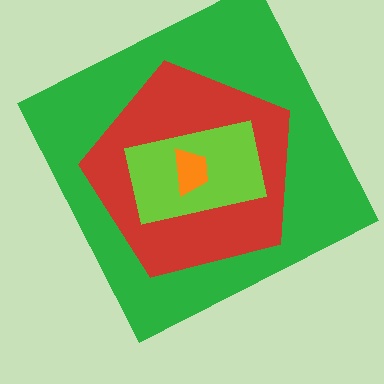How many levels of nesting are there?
4.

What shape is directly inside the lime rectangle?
The orange trapezoid.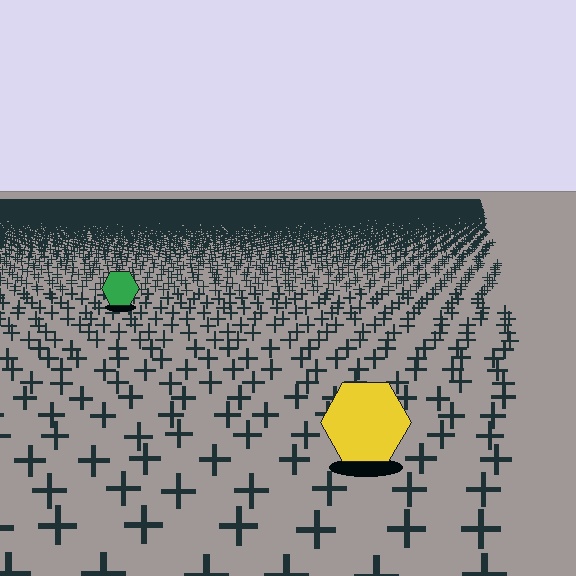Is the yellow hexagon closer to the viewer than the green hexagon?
Yes. The yellow hexagon is closer — you can tell from the texture gradient: the ground texture is coarser near it.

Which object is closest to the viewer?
The yellow hexagon is closest. The texture marks near it are larger and more spread out.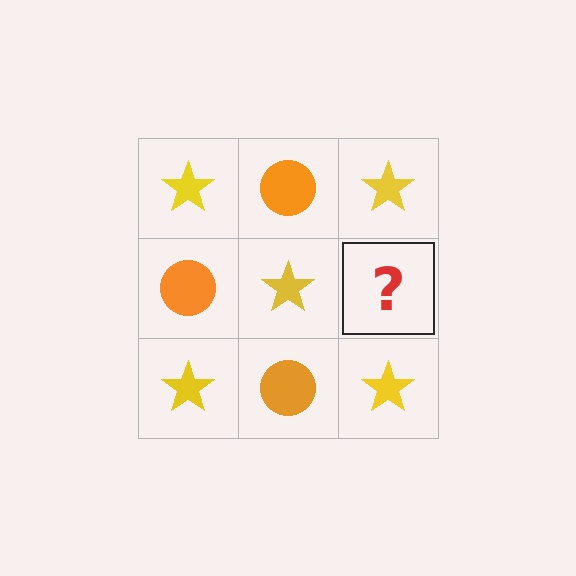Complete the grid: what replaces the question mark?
The question mark should be replaced with an orange circle.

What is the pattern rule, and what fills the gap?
The rule is that it alternates yellow star and orange circle in a checkerboard pattern. The gap should be filled with an orange circle.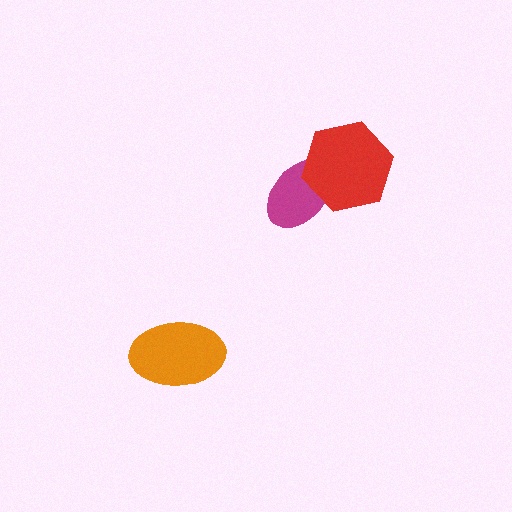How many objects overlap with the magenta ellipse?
1 object overlaps with the magenta ellipse.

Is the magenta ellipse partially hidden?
Yes, it is partially covered by another shape.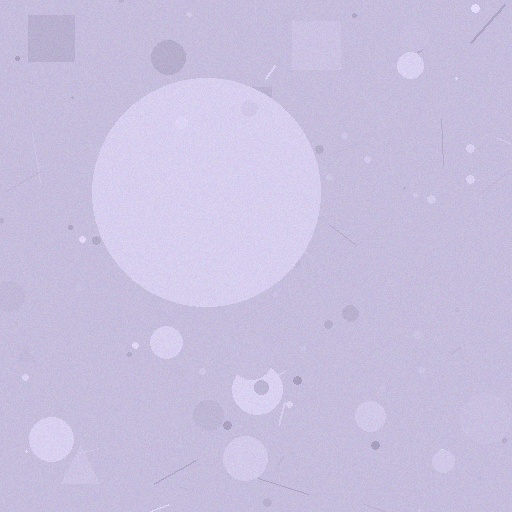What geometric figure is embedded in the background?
A circle is embedded in the background.